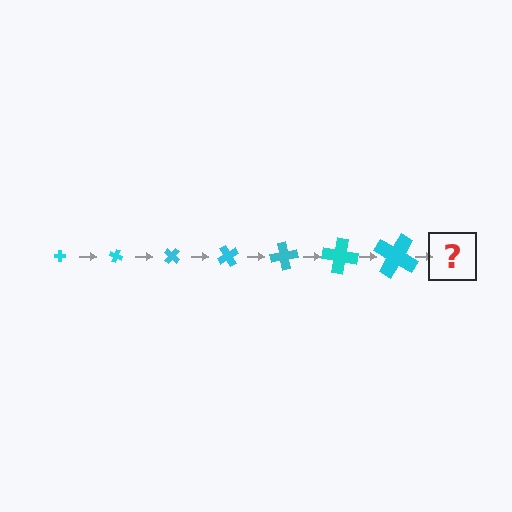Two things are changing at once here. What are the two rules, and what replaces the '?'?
The two rules are that the cross grows larger each step and it rotates 20 degrees each step. The '?' should be a cross, larger than the previous one and rotated 140 degrees from the start.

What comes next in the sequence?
The next element should be a cross, larger than the previous one and rotated 140 degrees from the start.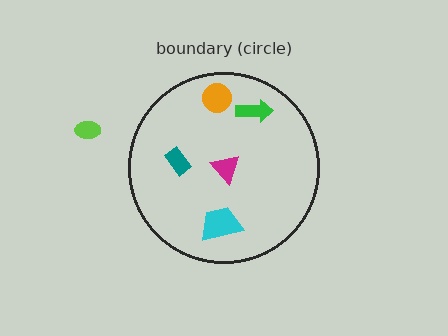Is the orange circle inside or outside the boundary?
Inside.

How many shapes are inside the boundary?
5 inside, 1 outside.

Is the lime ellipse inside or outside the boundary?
Outside.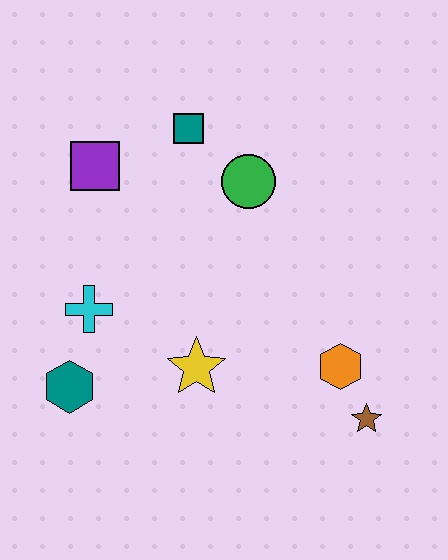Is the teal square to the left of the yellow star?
Yes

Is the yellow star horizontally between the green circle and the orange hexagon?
No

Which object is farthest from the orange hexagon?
The purple square is farthest from the orange hexagon.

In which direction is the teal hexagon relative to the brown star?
The teal hexagon is to the left of the brown star.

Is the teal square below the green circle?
No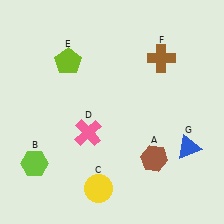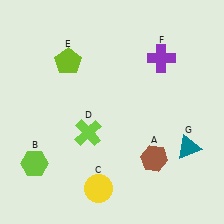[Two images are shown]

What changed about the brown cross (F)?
In Image 1, F is brown. In Image 2, it changed to purple.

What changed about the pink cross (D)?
In Image 1, D is pink. In Image 2, it changed to lime.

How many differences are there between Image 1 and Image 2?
There are 3 differences between the two images.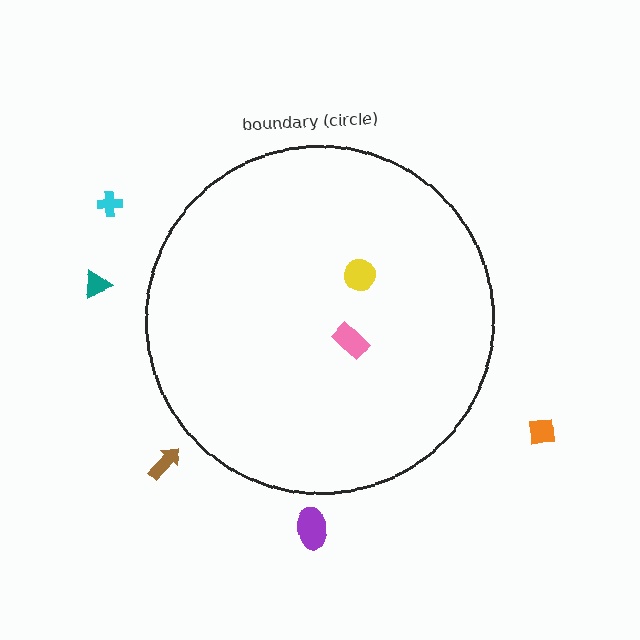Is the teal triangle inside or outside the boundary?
Outside.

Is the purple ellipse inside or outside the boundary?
Outside.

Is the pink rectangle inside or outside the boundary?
Inside.